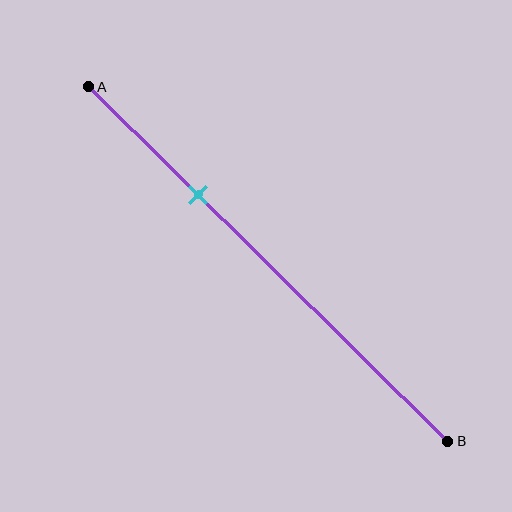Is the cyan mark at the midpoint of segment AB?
No, the mark is at about 30% from A, not at the 50% midpoint.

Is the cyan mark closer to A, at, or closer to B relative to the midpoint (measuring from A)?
The cyan mark is closer to point A than the midpoint of segment AB.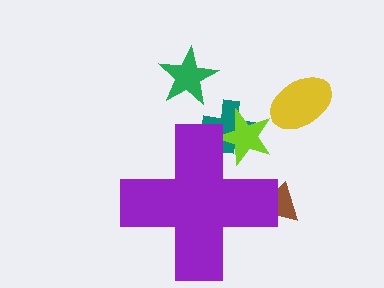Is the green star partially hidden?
No, the green star is fully visible.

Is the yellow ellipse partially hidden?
No, the yellow ellipse is fully visible.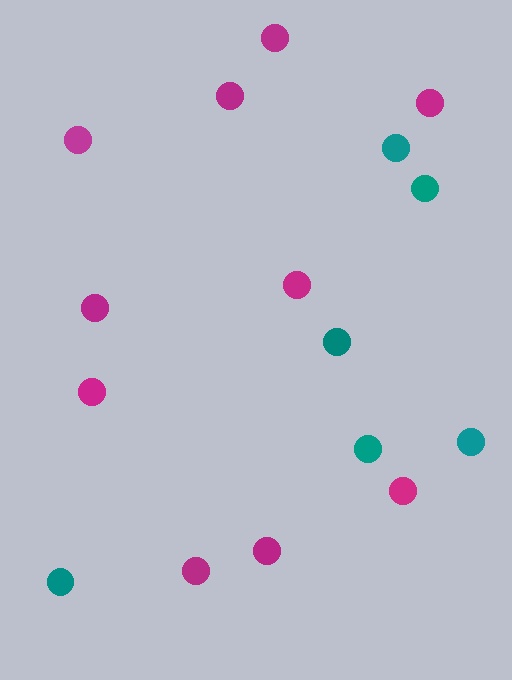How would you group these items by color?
There are 2 groups: one group of teal circles (6) and one group of magenta circles (10).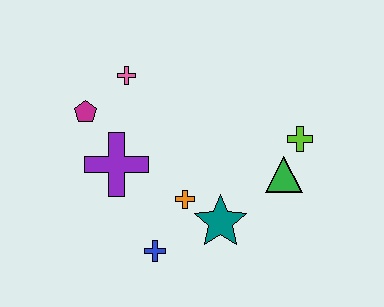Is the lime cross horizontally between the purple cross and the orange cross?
No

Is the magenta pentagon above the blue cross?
Yes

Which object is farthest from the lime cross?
The magenta pentagon is farthest from the lime cross.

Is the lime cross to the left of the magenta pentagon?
No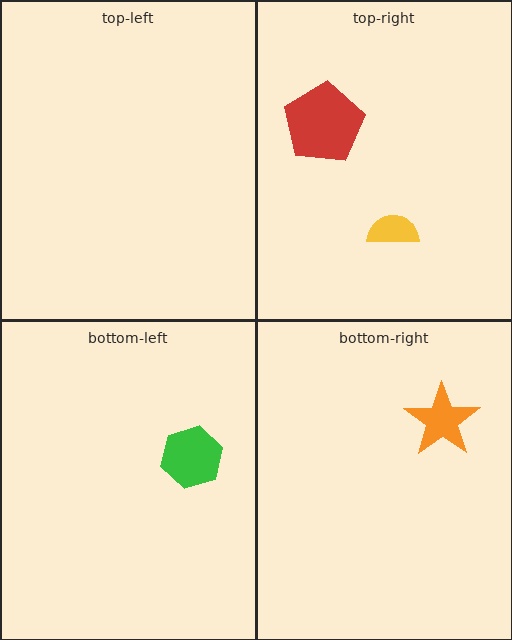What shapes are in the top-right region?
The red pentagon, the yellow semicircle.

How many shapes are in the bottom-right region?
1.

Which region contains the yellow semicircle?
The top-right region.